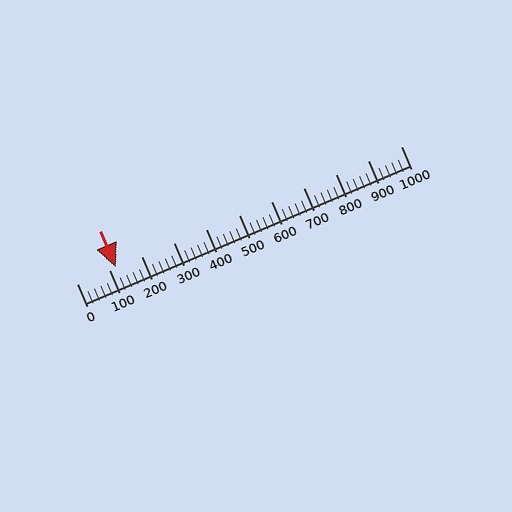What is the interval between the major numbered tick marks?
The major tick marks are spaced 100 units apart.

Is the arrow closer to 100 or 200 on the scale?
The arrow is closer to 100.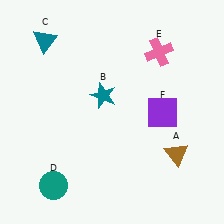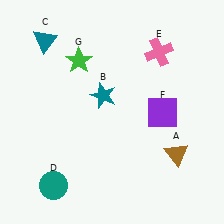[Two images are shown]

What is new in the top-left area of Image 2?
A green star (G) was added in the top-left area of Image 2.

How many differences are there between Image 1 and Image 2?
There is 1 difference between the two images.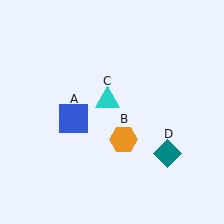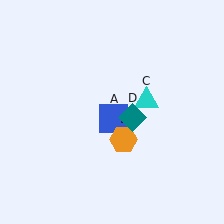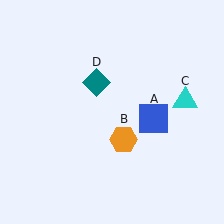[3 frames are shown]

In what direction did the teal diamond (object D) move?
The teal diamond (object D) moved up and to the left.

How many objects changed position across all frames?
3 objects changed position: blue square (object A), cyan triangle (object C), teal diamond (object D).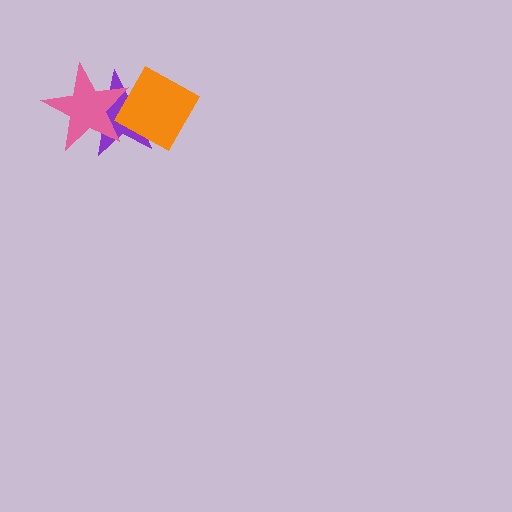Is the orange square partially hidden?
No, no other shape covers it.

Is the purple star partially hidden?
Yes, it is partially covered by another shape.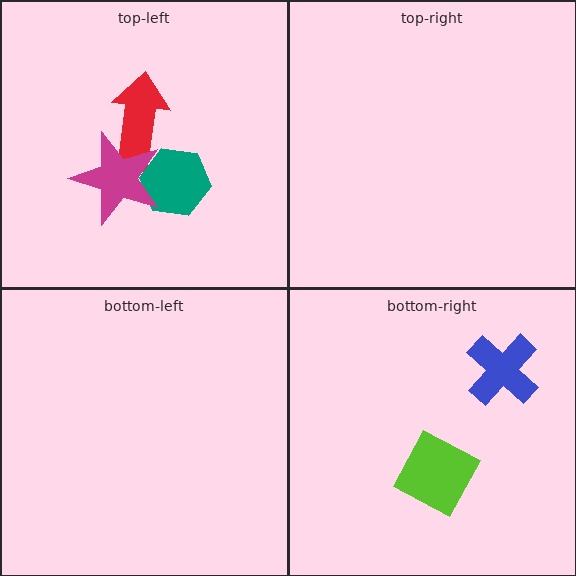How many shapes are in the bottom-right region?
2.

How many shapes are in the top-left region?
3.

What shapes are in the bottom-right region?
The blue cross, the lime diamond.